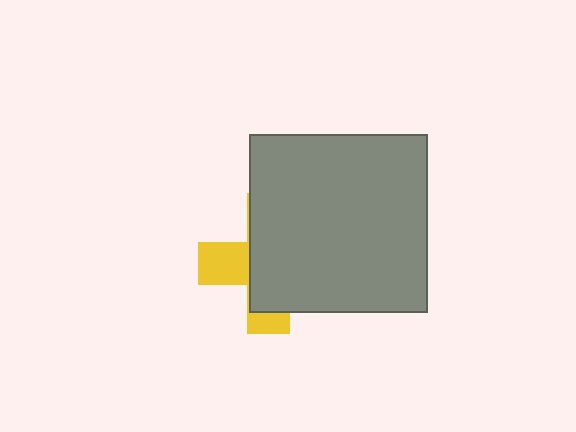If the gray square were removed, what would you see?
You would see the complete yellow cross.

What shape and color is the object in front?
The object in front is a gray square.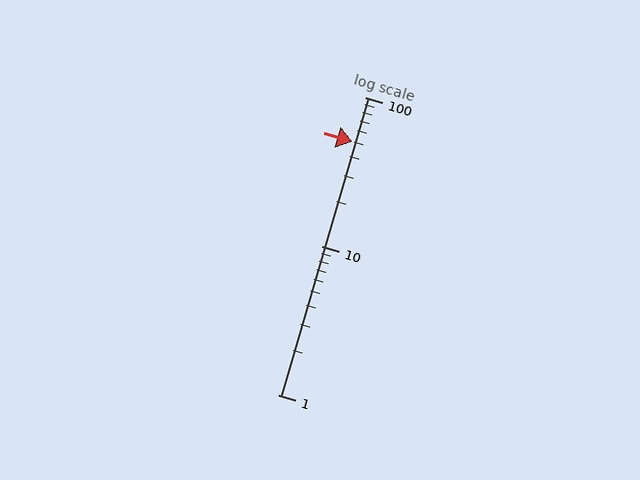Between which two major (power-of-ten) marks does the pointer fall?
The pointer is between 10 and 100.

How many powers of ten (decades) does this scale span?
The scale spans 2 decades, from 1 to 100.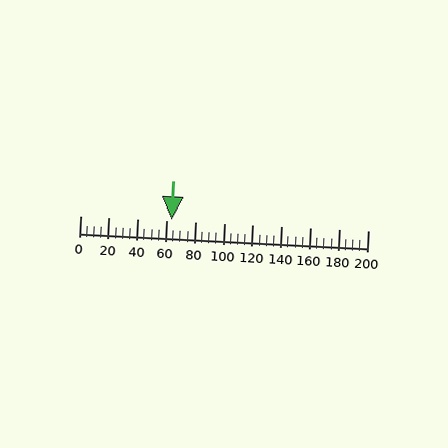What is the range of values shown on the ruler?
The ruler shows values from 0 to 200.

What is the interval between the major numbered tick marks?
The major tick marks are spaced 20 units apart.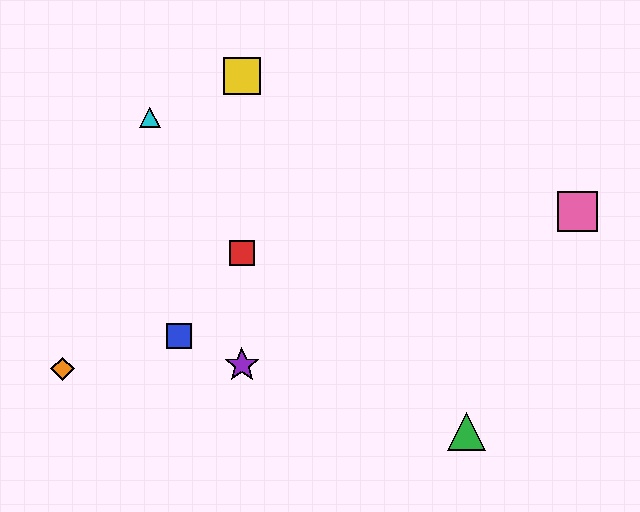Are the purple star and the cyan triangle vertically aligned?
No, the purple star is at x≈242 and the cyan triangle is at x≈150.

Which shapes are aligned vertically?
The red square, the yellow square, the purple star are aligned vertically.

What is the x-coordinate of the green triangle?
The green triangle is at x≈466.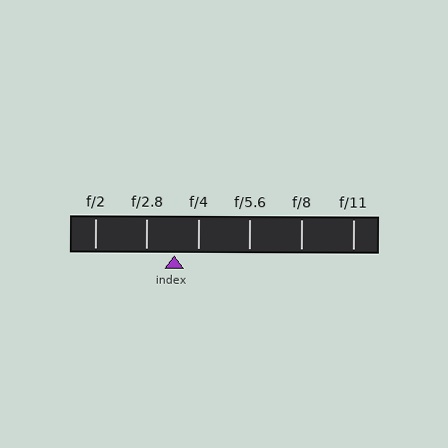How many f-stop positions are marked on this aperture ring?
There are 6 f-stop positions marked.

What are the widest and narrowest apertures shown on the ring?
The widest aperture shown is f/2 and the narrowest is f/11.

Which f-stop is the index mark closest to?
The index mark is closest to f/4.